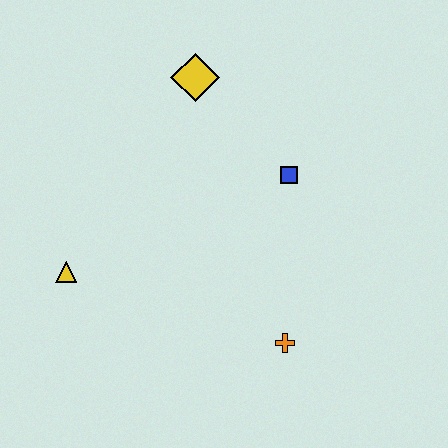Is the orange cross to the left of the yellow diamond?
No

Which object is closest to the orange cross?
The blue square is closest to the orange cross.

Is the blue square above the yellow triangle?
Yes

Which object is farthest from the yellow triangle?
The blue square is farthest from the yellow triangle.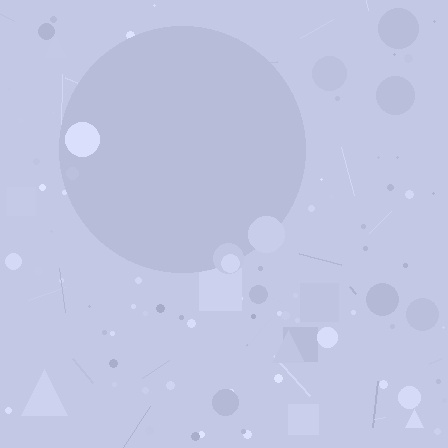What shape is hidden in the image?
A circle is hidden in the image.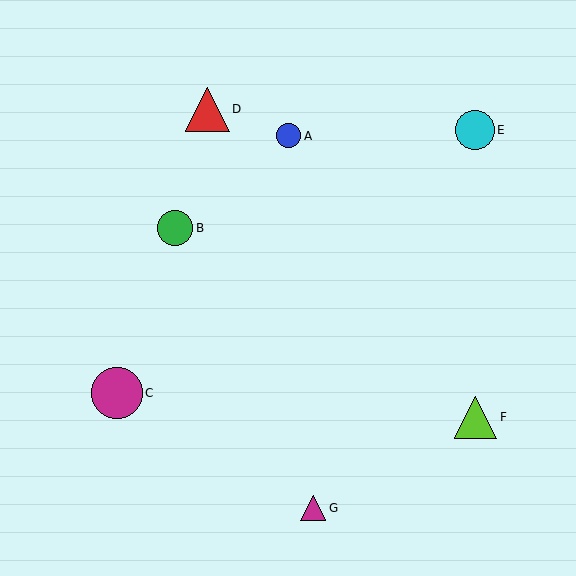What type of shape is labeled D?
Shape D is a red triangle.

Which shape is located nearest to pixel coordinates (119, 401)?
The magenta circle (labeled C) at (117, 393) is nearest to that location.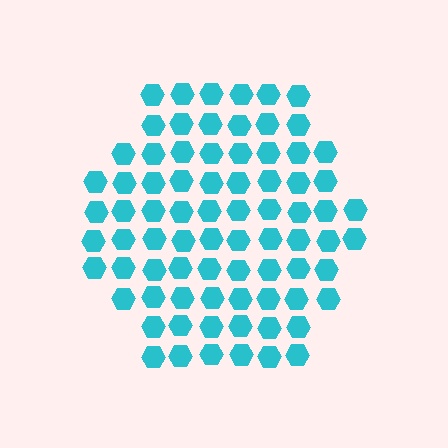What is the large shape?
The large shape is a hexagon.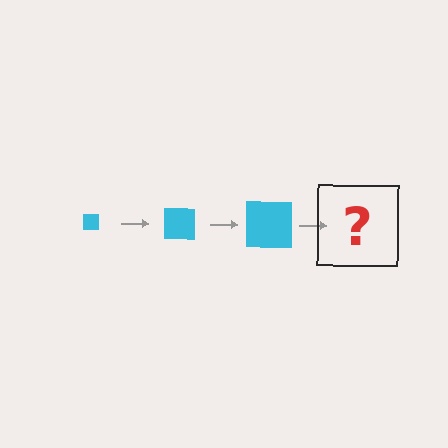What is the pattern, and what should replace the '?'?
The pattern is that the square gets progressively larger each step. The '?' should be a cyan square, larger than the previous one.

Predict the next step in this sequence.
The next step is a cyan square, larger than the previous one.